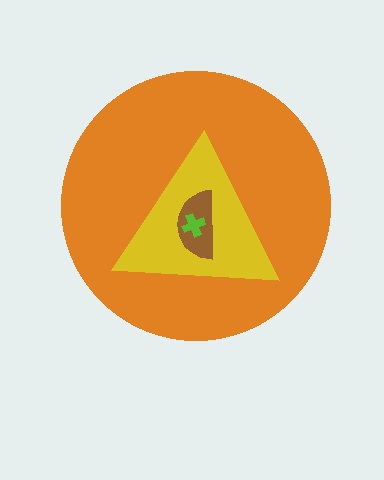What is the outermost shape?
The orange circle.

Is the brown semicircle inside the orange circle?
Yes.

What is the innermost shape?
The lime cross.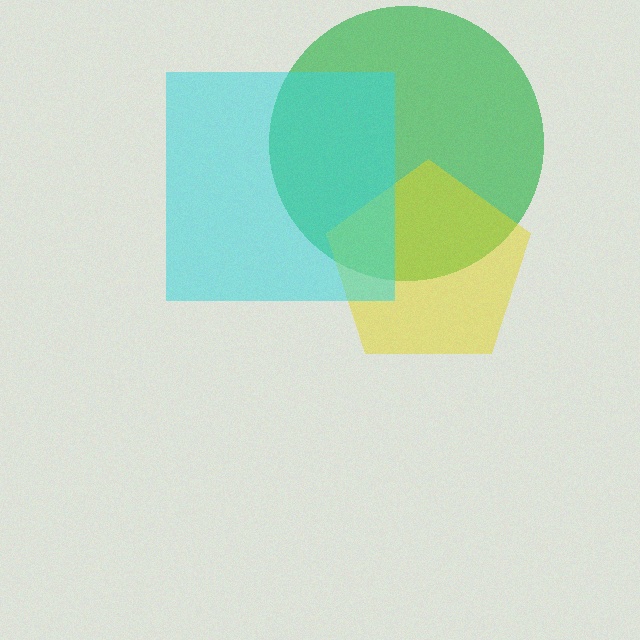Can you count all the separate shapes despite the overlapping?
Yes, there are 3 separate shapes.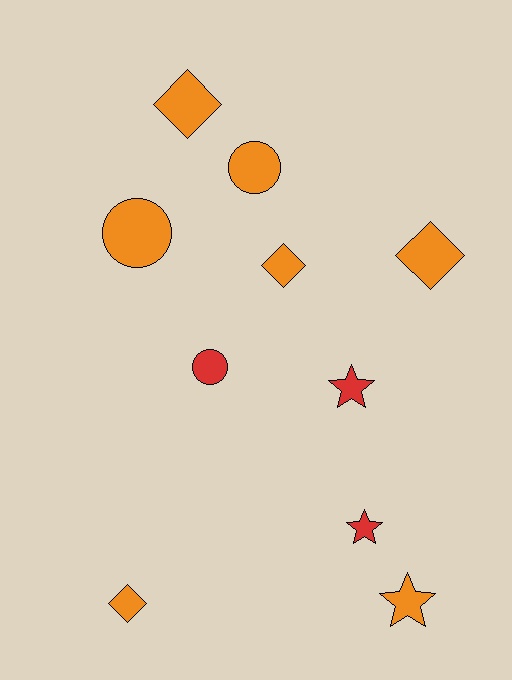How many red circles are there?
There is 1 red circle.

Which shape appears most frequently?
Diamond, with 4 objects.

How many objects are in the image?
There are 10 objects.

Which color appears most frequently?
Orange, with 7 objects.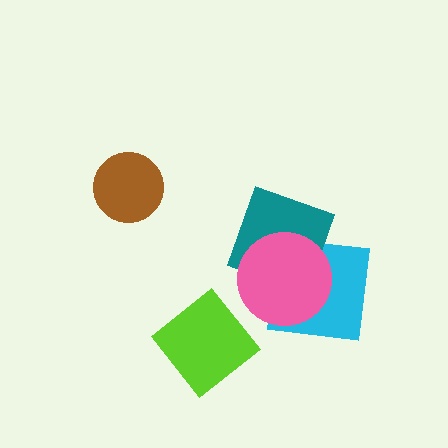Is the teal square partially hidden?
Yes, it is partially covered by another shape.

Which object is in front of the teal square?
The pink circle is in front of the teal square.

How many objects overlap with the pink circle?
2 objects overlap with the pink circle.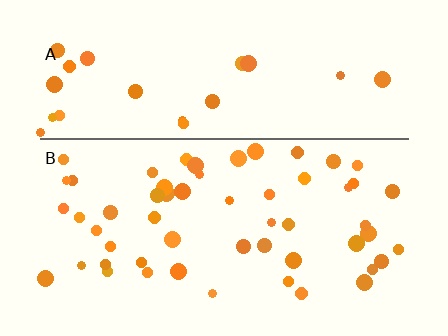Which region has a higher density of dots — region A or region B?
B (the bottom).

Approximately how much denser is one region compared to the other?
Approximately 2.1× — region B over region A.